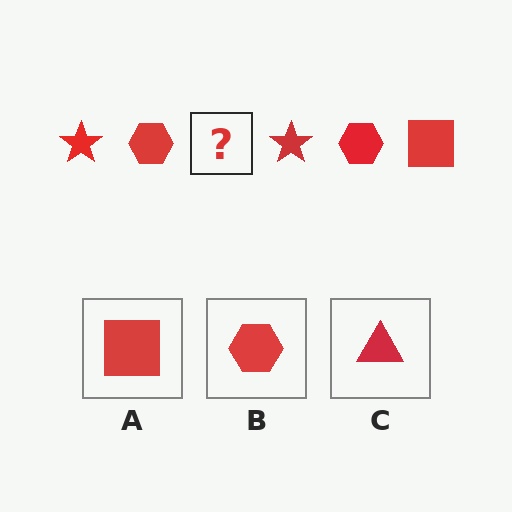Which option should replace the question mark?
Option A.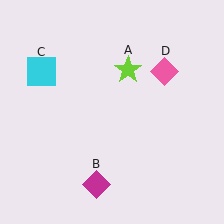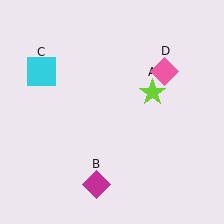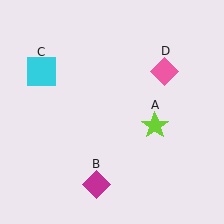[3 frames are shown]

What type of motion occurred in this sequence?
The lime star (object A) rotated clockwise around the center of the scene.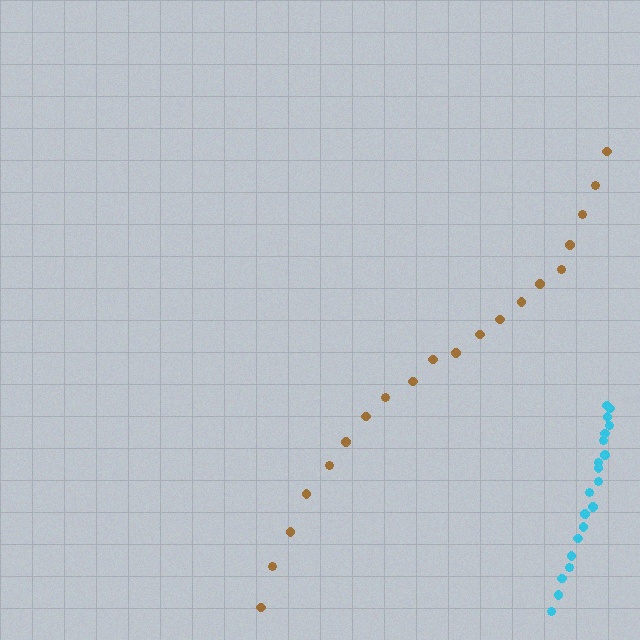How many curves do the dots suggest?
There are 2 distinct paths.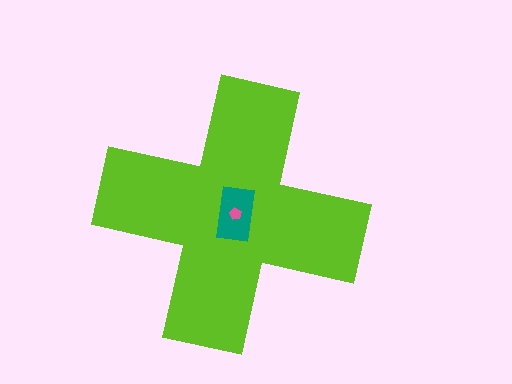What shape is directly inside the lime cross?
The teal rectangle.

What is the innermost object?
The pink pentagon.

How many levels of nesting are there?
3.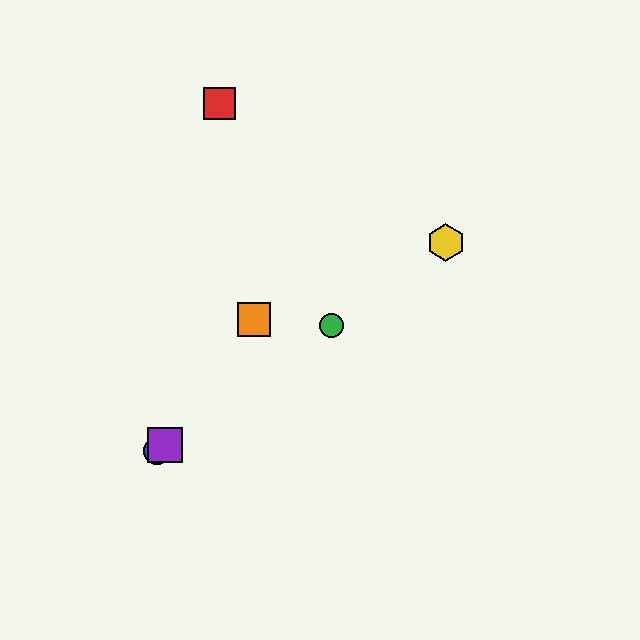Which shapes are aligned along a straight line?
The blue circle, the green circle, the yellow hexagon, the purple square are aligned along a straight line.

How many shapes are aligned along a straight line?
4 shapes (the blue circle, the green circle, the yellow hexagon, the purple square) are aligned along a straight line.